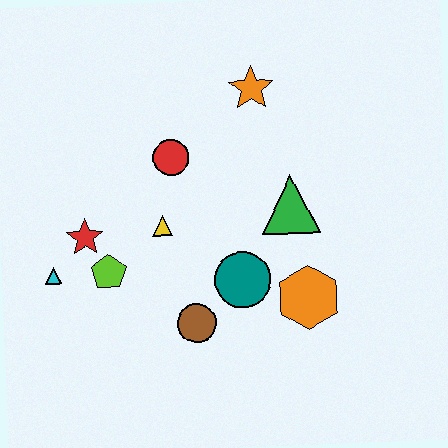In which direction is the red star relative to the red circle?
The red star is to the left of the red circle.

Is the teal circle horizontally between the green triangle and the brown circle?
Yes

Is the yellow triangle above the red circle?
No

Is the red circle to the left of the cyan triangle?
No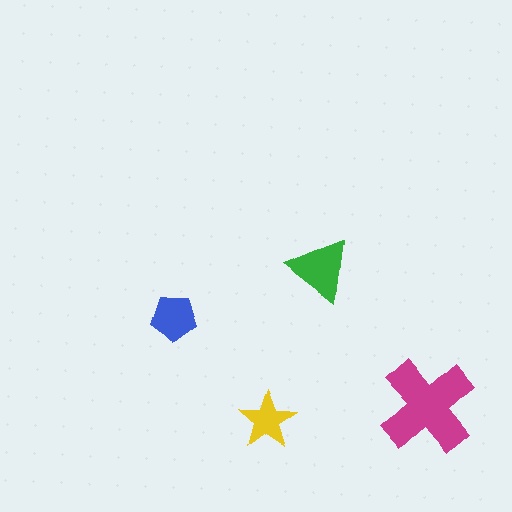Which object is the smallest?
The yellow star.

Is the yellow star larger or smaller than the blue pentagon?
Smaller.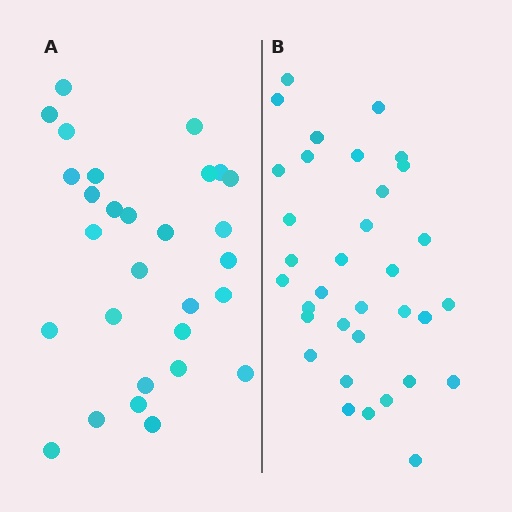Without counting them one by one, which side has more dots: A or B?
Region B (the right region) has more dots.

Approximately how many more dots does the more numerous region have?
Region B has about 5 more dots than region A.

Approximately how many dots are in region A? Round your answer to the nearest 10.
About 30 dots. (The exact count is 29, which rounds to 30.)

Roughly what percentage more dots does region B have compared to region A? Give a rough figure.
About 15% more.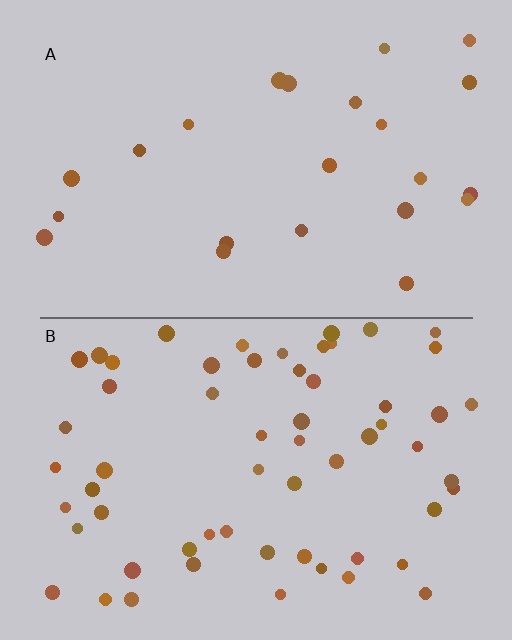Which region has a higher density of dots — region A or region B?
B (the bottom).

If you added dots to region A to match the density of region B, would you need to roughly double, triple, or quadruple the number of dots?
Approximately triple.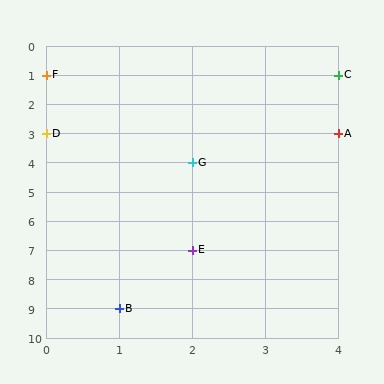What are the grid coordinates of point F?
Point F is at grid coordinates (0, 1).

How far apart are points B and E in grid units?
Points B and E are 1 column and 2 rows apart (about 2.2 grid units diagonally).